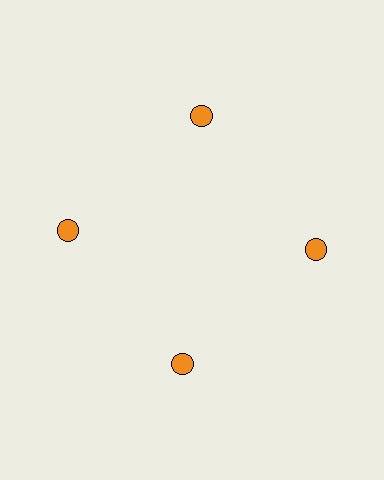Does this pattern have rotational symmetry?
Yes, this pattern has 4-fold rotational symmetry. It looks the same after rotating 90 degrees around the center.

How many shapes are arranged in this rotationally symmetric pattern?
There are 4 shapes, arranged in 4 groups of 1.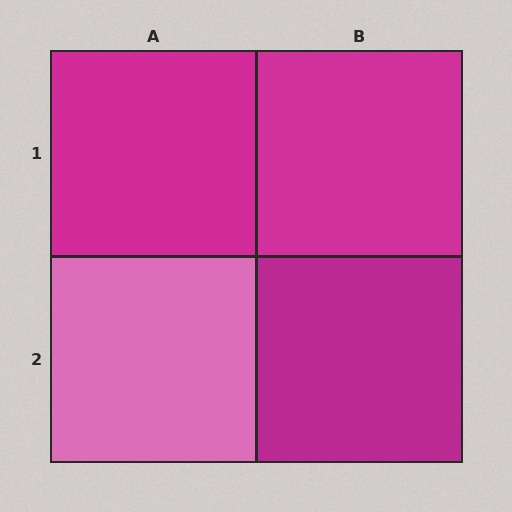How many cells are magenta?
3 cells are magenta.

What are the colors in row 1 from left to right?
Magenta, magenta.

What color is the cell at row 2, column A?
Pink.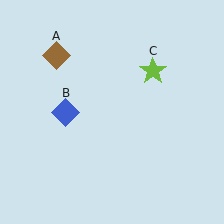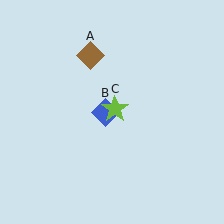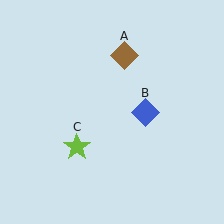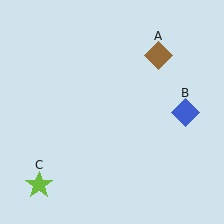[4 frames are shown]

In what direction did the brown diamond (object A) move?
The brown diamond (object A) moved right.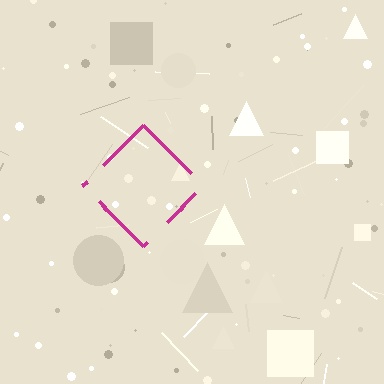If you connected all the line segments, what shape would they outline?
They would outline a diamond.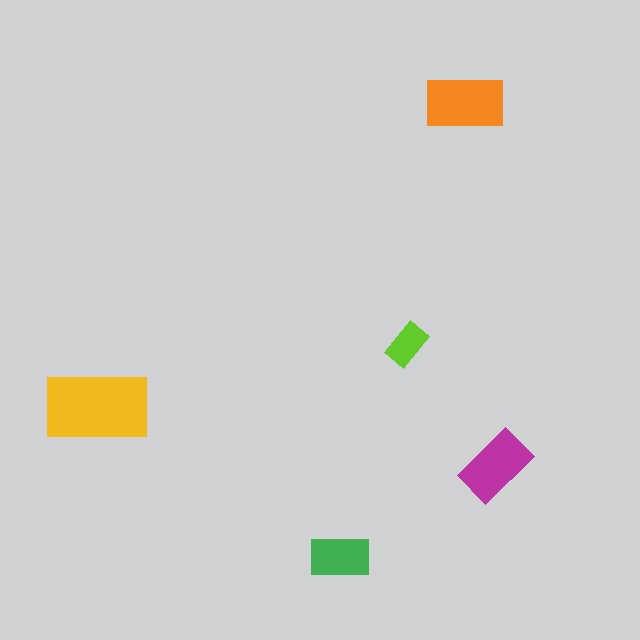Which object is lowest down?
The green rectangle is bottommost.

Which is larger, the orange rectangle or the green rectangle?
The orange one.